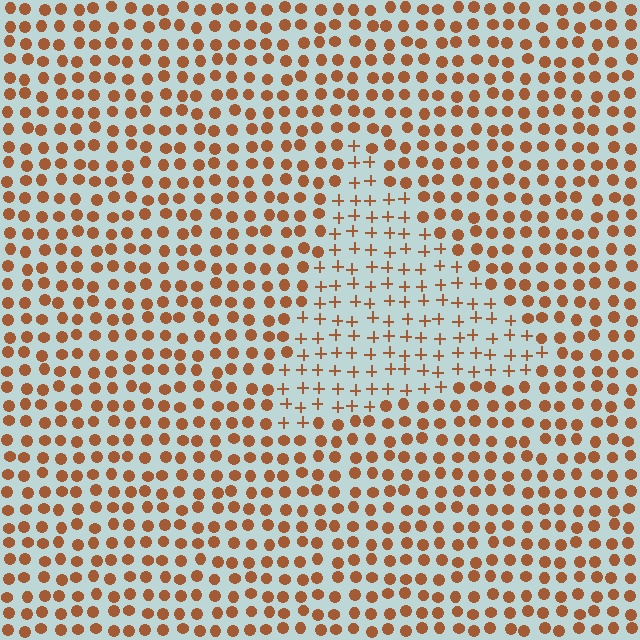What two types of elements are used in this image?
The image uses plus signs inside the triangle region and circles outside it.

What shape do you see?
I see a triangle.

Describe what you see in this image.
The image is filled with small brown elements arranged in a uniform grid. A triangle-shaped region contains plus signs, while the surrounding area contains circles. The boundary is defined purely by the change in element shape.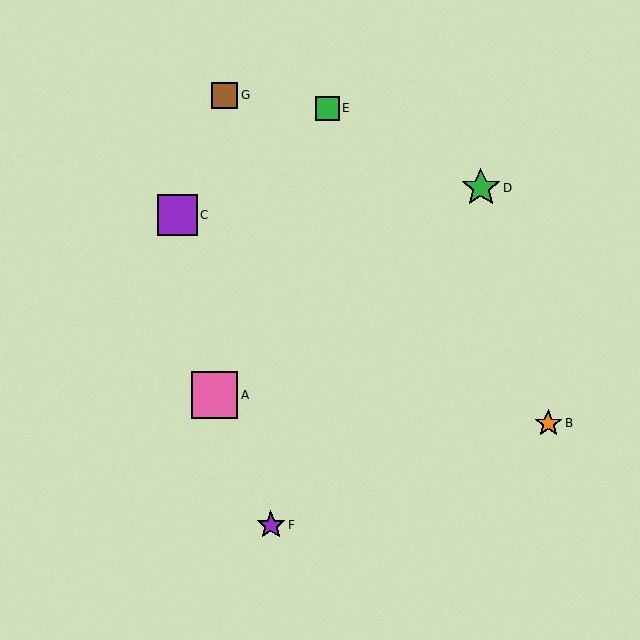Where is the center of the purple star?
The center of the purple star is at (271, 525).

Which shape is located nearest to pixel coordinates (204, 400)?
The pink square (labeled A) at (215, 395) is nearest to that location.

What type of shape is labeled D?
Shape D is a green star.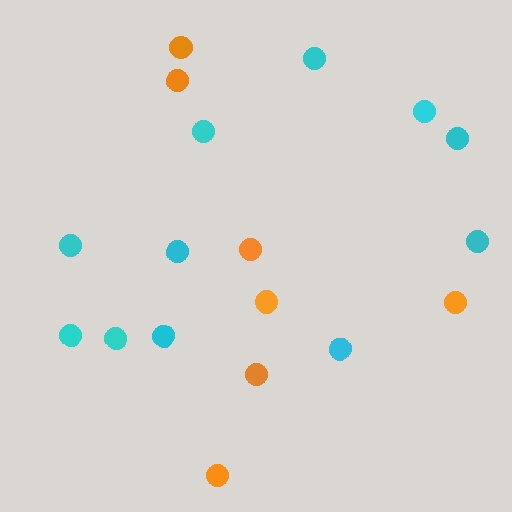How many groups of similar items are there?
There are 2 groups: one group of cyan circles (11) and one group of orange circles (7).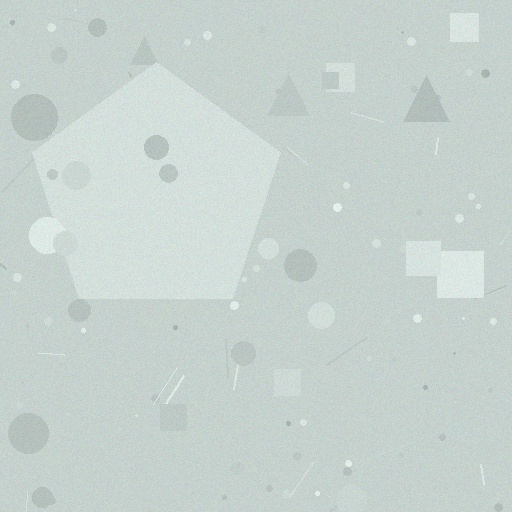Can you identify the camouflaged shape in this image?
The camouflaged shape is a pentagon.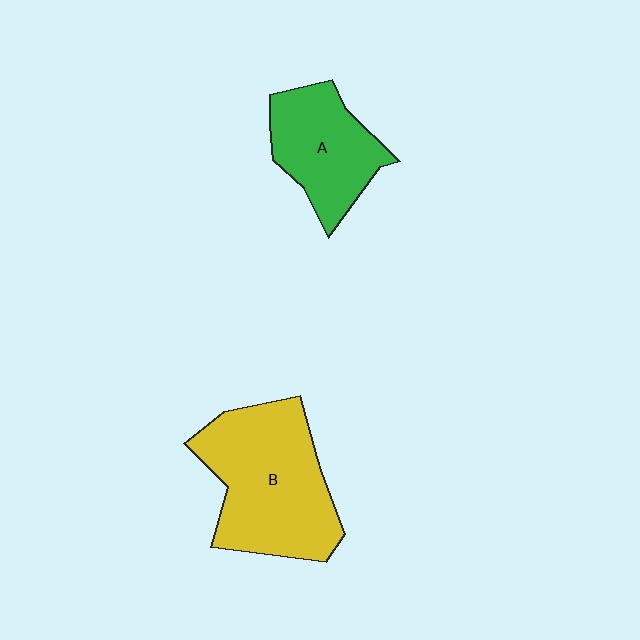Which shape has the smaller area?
Shape A (green).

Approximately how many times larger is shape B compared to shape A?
Approximately 1.6 times.